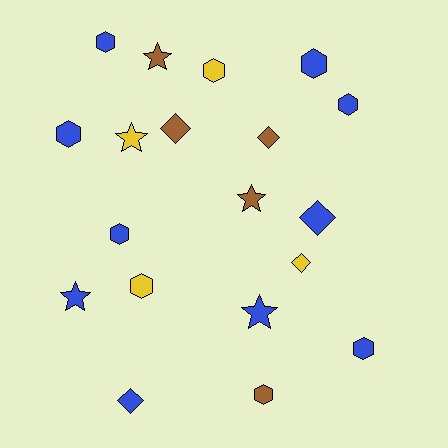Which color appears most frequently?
Blue, with 10 objects.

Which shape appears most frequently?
Hexagon, with 9 objects.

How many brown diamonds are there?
There are 2 brown diamonds.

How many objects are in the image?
There are 19 objects.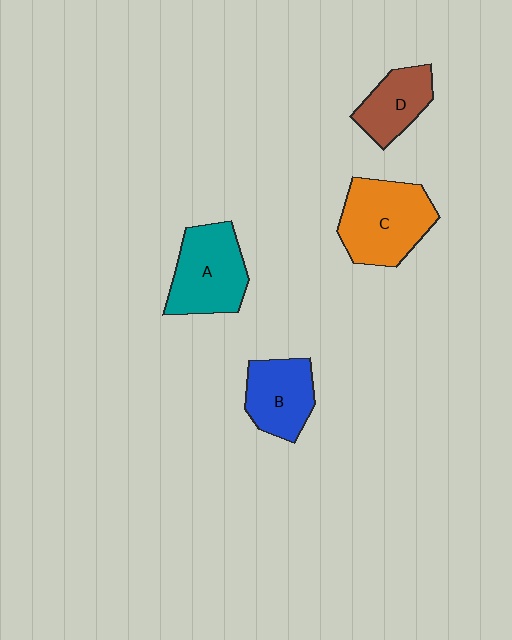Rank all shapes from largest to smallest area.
From largest to smallest: C (orange), A (teal), B (blue), D (brown).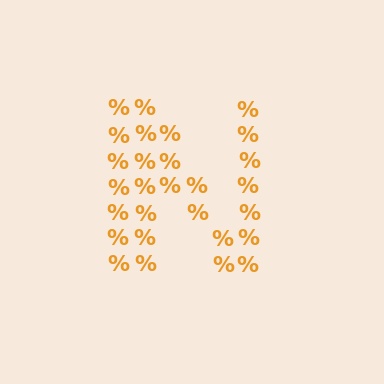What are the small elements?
The small elements are percent signs.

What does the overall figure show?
The overall figure shows the letter N.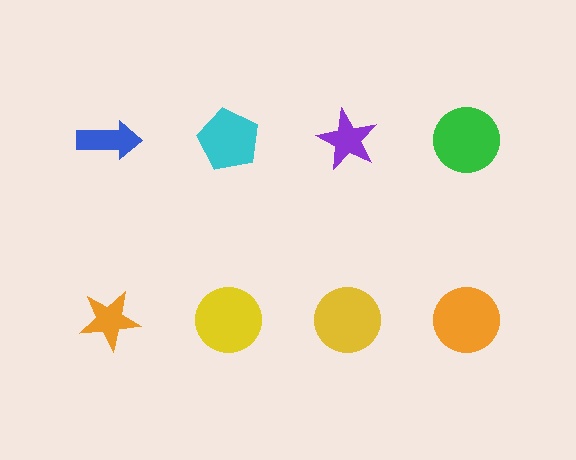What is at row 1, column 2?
A cyan pentagon.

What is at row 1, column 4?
A green circle.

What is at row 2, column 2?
A yellow circle.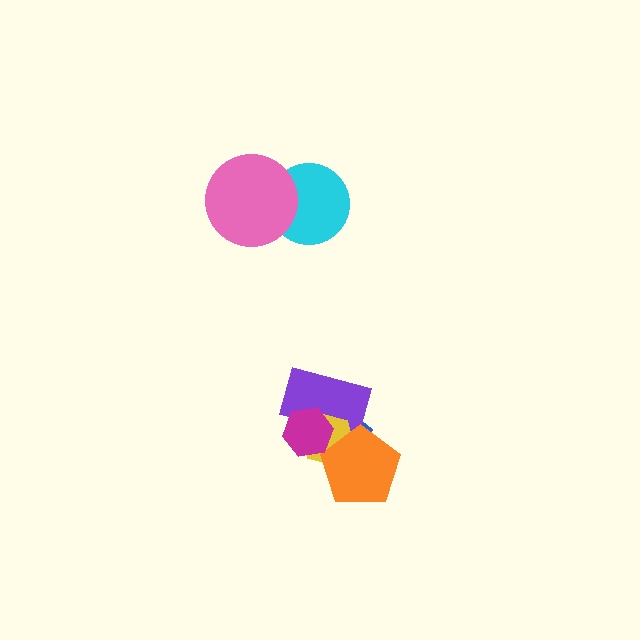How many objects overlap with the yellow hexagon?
4 objects overlap with the yellow hexagon.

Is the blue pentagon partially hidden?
Yes, it is partially covered by another shape.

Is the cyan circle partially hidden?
Yes, it is partially covered by another shape.